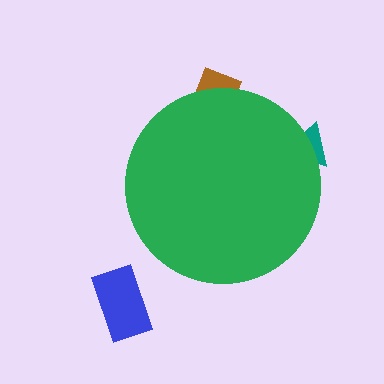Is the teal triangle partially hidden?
Yes, the teal triangle is partially hidden behind the green circle.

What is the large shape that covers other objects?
A green circle.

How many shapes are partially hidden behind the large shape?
2 shapes are partially hidden.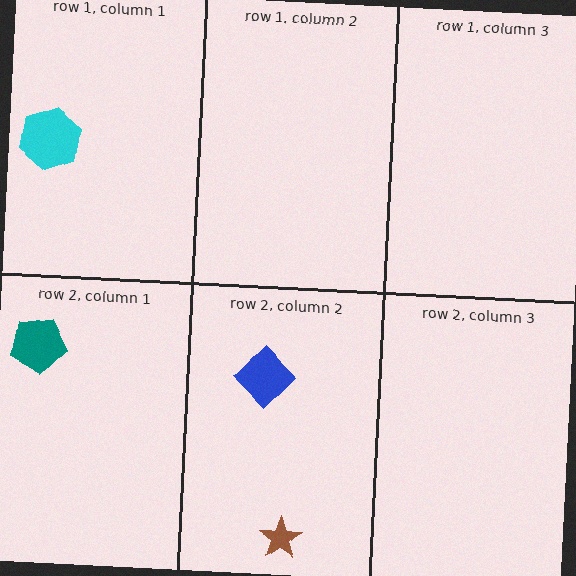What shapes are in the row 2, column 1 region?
The teal pentagon.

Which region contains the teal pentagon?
The row 2, column 1 region.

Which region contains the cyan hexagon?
The row 1, column 1 region.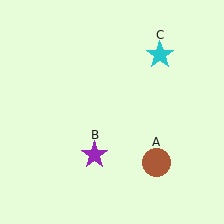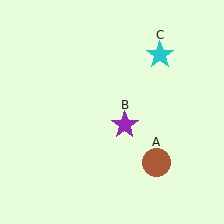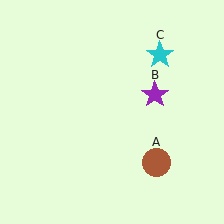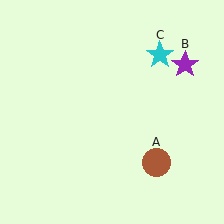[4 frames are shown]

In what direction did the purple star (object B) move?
The purple star (object B) moved up and to the right.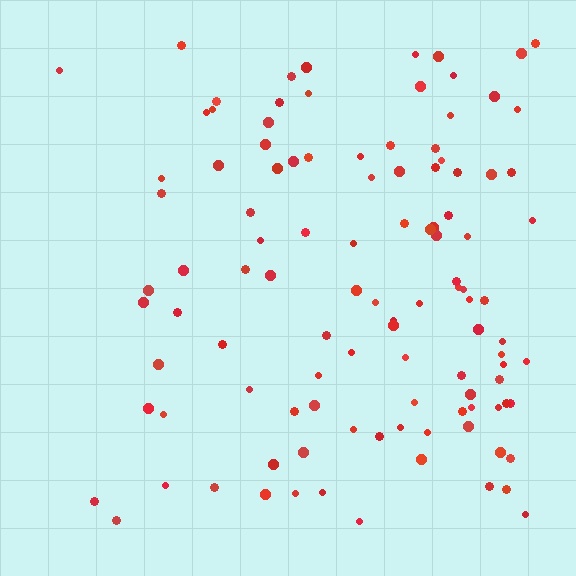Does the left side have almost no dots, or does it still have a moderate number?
Still a moderate number, just noticeably fewer than the right.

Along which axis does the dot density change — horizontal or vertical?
Horizontal.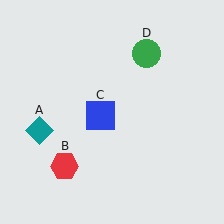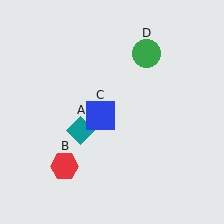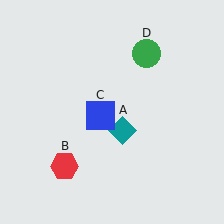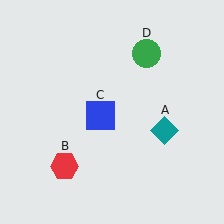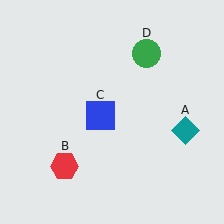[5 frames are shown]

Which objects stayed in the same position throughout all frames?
Red hexagon (object B) and blue square (object C) and green circle (object D) remained stationary.